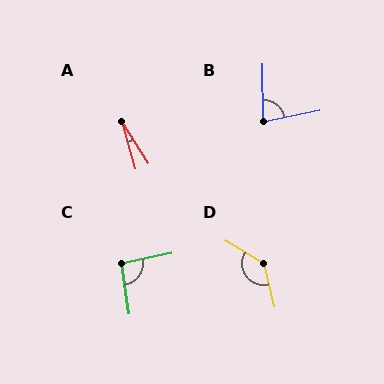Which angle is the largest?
D, at approximately 135 degrees.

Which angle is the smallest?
A, at approximately 17 degrees.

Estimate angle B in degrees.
Approximately 79 degrees.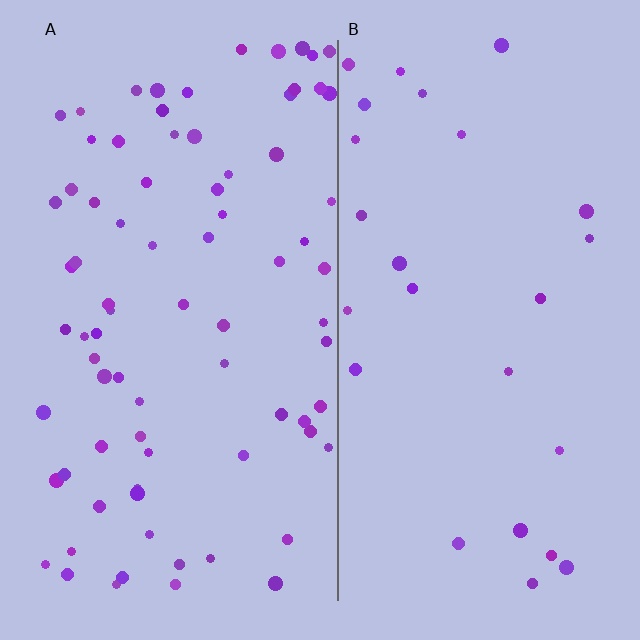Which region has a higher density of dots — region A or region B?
A (the left).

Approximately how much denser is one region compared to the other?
Approximately 3.0× — region A over region B.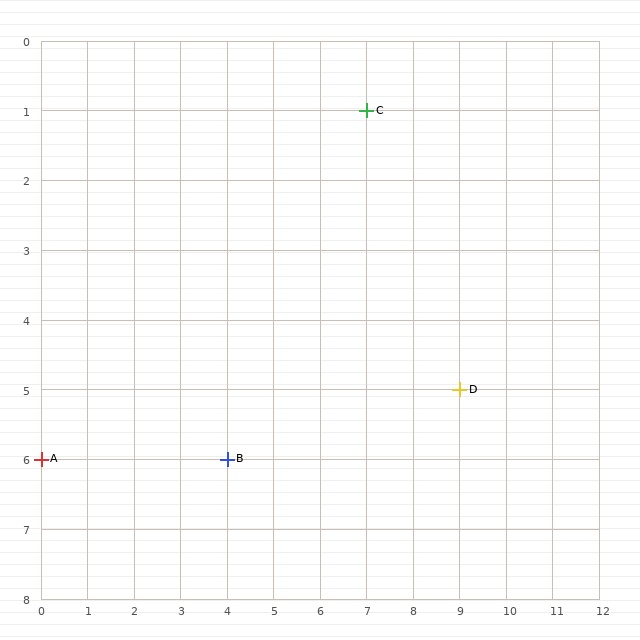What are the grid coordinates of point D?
Point D is at grid coordinates (9, 5).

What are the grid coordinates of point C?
Point C is at grid coordinates (7, 1).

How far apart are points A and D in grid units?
Points A and D are 9 columns and 1 row apart (about 9.1 grid units diagonally).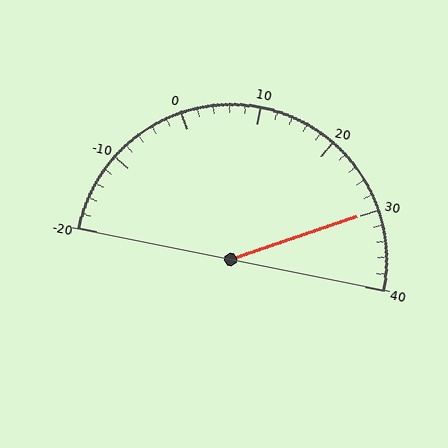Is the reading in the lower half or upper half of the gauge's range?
The reading is in the upper half of the range (-20 to 40).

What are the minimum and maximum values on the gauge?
The gauge ranges from -20 to 40.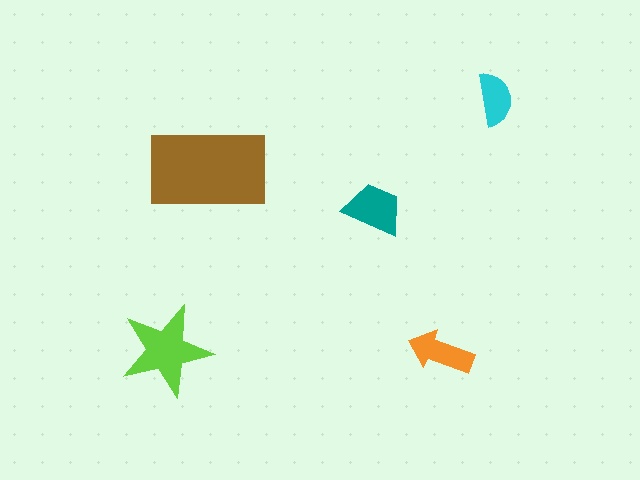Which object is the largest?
The brown rectangle.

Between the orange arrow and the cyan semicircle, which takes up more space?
The orange arrow.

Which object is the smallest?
The cyan semicircle.